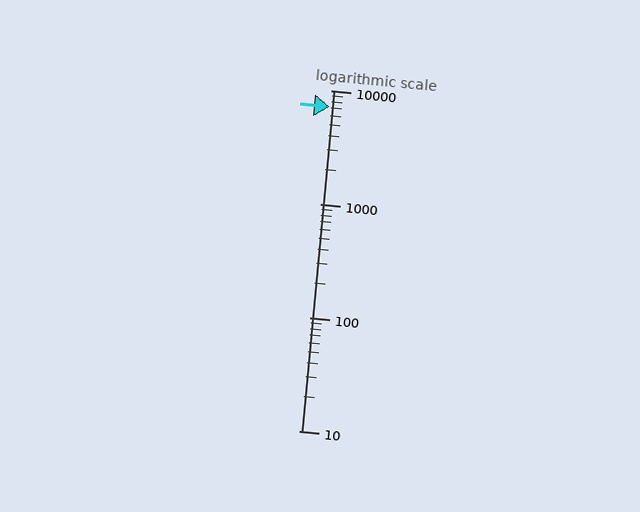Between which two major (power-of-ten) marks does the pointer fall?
The pointer is between 1000 and 10000.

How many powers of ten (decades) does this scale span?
The scale spans 3 decades, from 10 to 10000.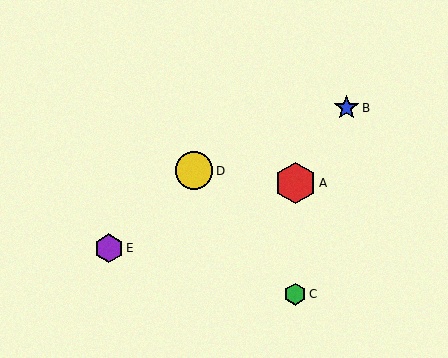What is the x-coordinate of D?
Object D is at x≈194.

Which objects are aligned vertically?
Objects A, C are aligned vertically.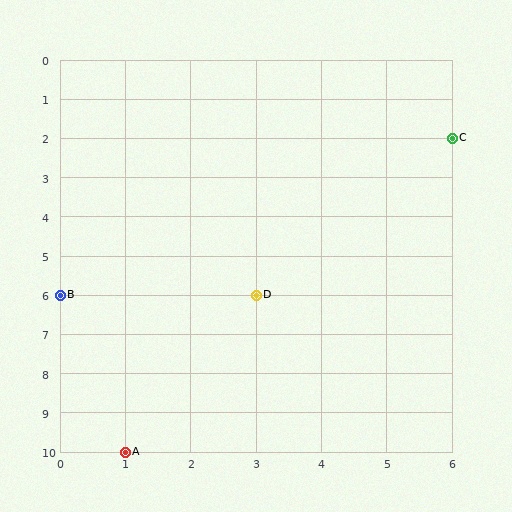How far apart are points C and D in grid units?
Points C and D are 3 columns and 4 rows apart (about 5.0 grid units diagonally).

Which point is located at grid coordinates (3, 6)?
Point D is at (3, 6).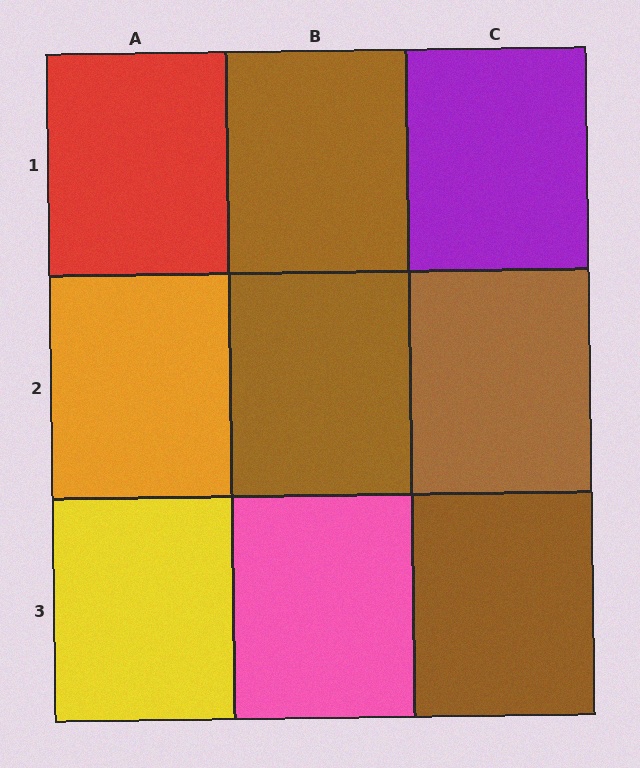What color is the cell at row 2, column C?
Brown.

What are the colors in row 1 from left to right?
Red, brown, purple.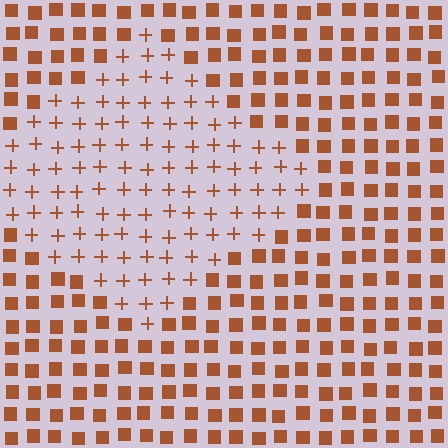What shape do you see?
I see a diamond.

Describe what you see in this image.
The image is filled with small brown elements arranged in a uniform grid. A diamond-shaped region contains plus signs, while the surrounding area contains squares. The boundary is defined purely by the change in element shape.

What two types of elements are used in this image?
The image uses plus signs inside the diamond region and squares outside it.